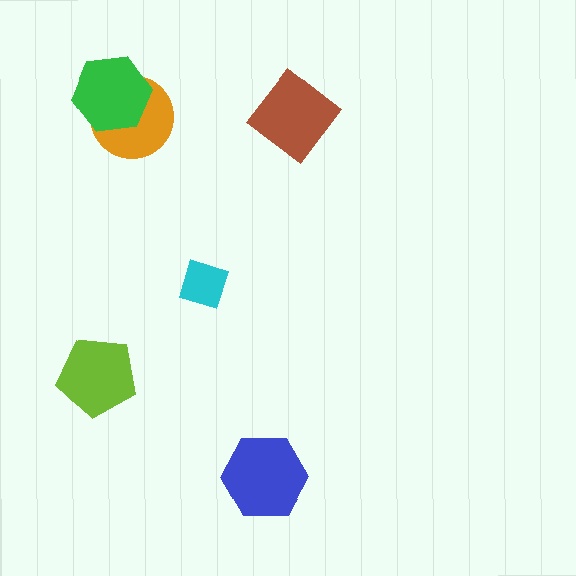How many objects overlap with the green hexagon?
1 object overlaps with the green hexagon.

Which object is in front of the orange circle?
The green hexagon is in front of the orange circle.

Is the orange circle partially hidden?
Yes, it is partially covered by another shape.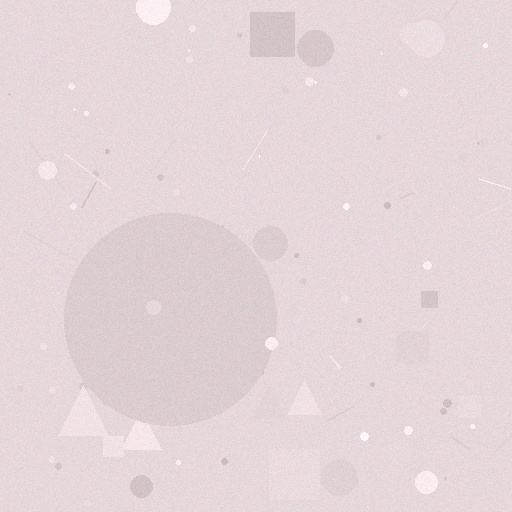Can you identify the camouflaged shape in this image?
The camouflaged shape is a circle.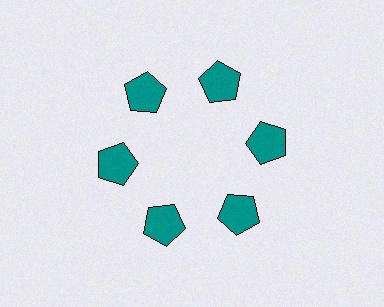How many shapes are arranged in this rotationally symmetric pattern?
There are 6 shapes, arranged in 6 groups of 1.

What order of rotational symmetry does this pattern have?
This pattern has 6-fold rotational symmetry.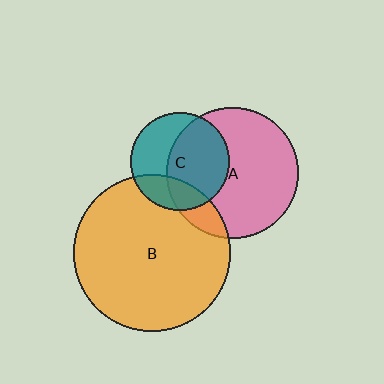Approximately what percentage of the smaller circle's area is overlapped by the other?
Approximately 25%.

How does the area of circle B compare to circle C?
Approximately 2.6 times.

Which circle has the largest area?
Circle B (orange).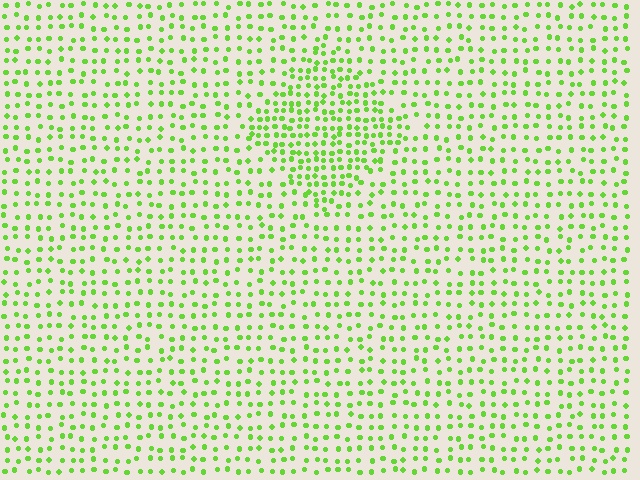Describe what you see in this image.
The image contains small lime elements arranged at two different densities. A diamond-shaped region is visible where the elements are more densely packed than the surrounding area.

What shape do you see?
I see a diamond.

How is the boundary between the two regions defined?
The boundary is defined by a change in element density (approximately 1.8x ratio). All elements are the same color, size, and shape.